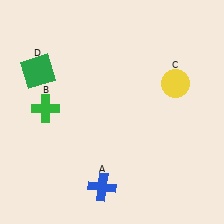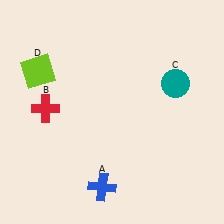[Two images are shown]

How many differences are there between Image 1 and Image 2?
There are 3 differences between the two images.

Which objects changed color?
B changed from green to red. C changed from yellow to teal. D changed from green to lime.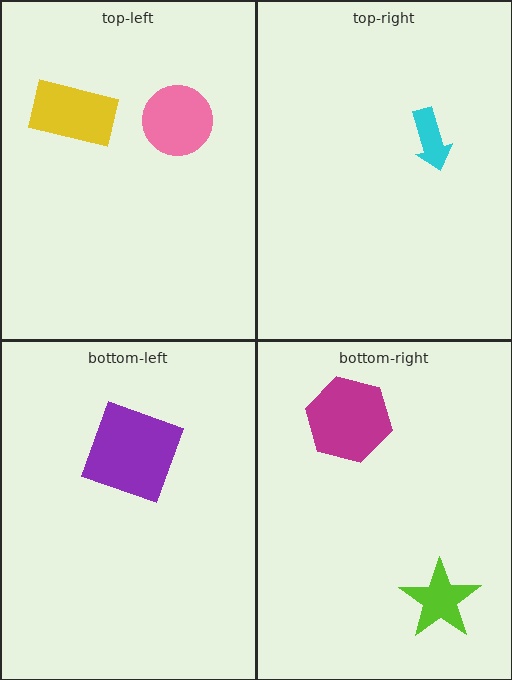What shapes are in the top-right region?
The cyan arrow.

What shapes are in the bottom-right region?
The magenta hexagon, the lime star.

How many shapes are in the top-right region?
1.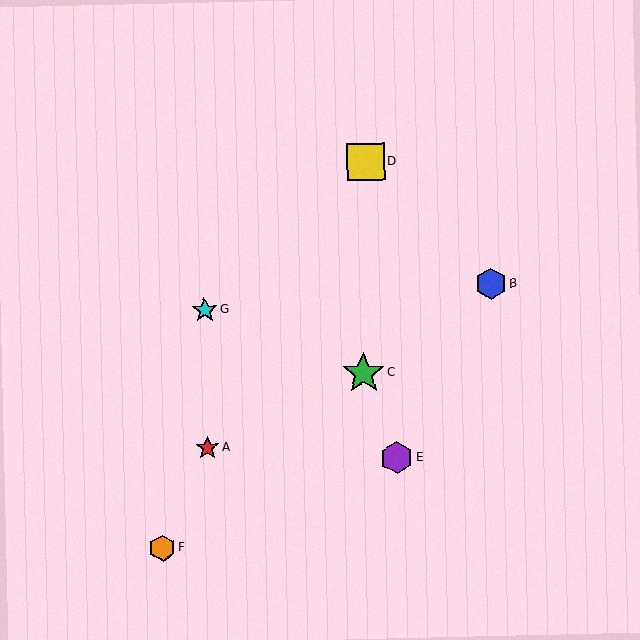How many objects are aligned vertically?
2 objects (A, G) are aligned vertically.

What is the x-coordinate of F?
Object F is at x≈163.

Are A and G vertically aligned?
Yes, both are at x≈208.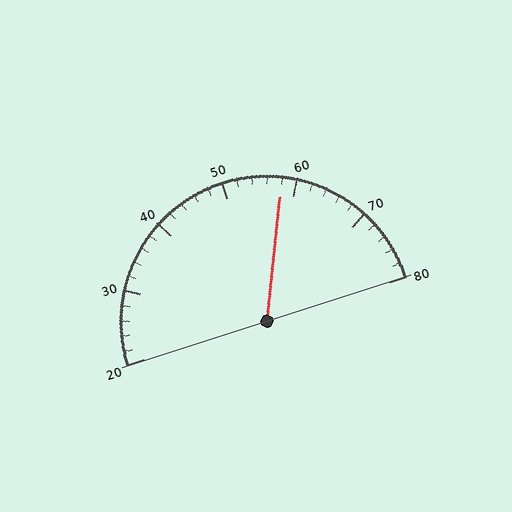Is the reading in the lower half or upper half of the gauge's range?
The reading is in the upper half of the range (20 to 80).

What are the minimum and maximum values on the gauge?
The gauge ranges from 20 to 80.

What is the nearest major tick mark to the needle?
The nearest major tick mark is 60.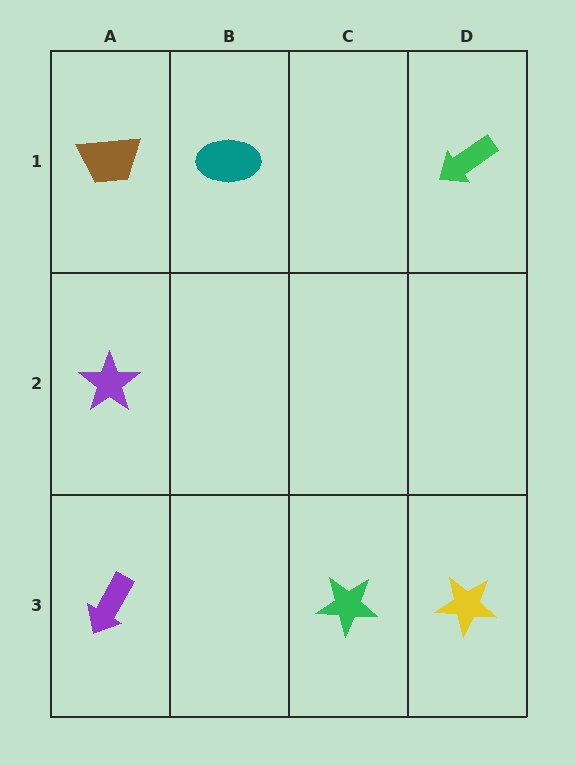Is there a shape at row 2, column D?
No, that cell is empty.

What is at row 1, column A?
A brown trapezoid.